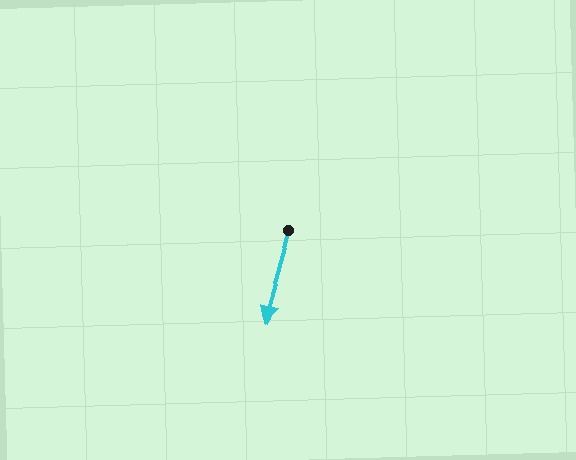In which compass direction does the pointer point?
South.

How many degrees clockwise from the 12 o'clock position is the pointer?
Approximately 195 degrees.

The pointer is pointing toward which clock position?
Roughly 7 o'clock.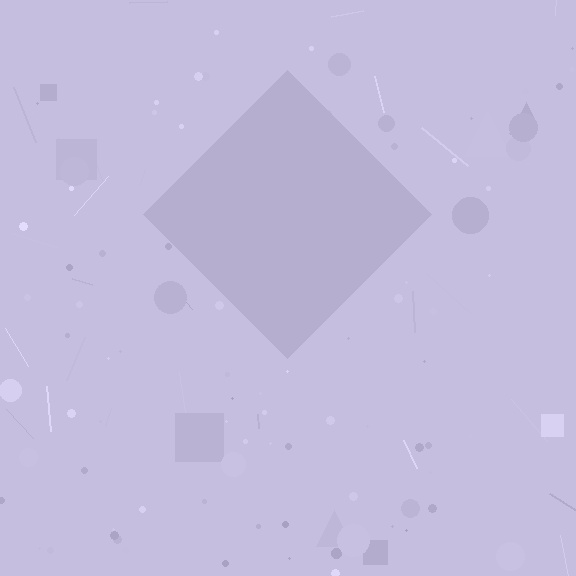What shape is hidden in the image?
A diamond is hidden in the image.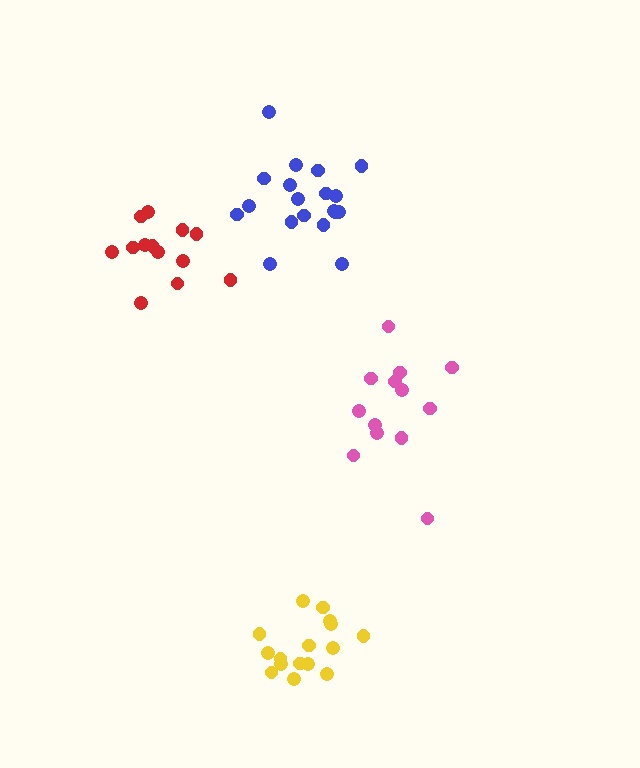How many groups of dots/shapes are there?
There are 4 groups.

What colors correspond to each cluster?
The clusters are colored: blue, red, pink, yellow.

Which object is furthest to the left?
The red cluster is leftmost.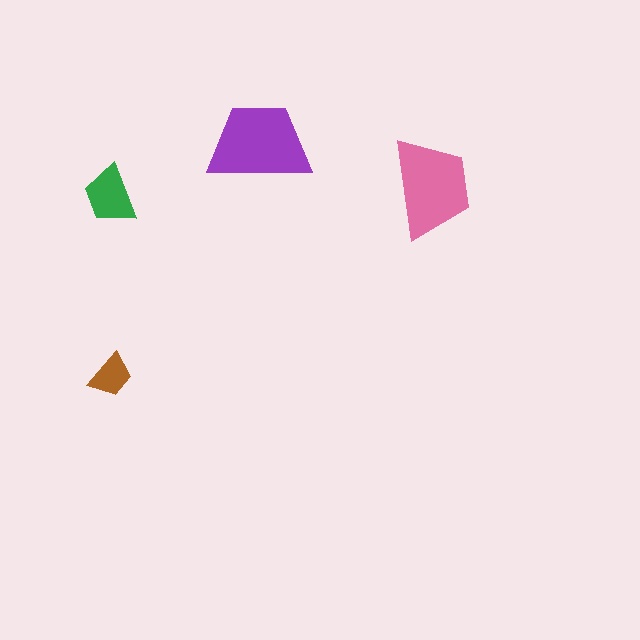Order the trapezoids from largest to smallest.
the purple one, the pink one, the green one, the brown one.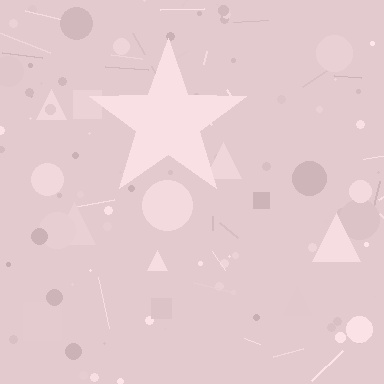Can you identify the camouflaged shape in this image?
The camouflaged shape is a star.